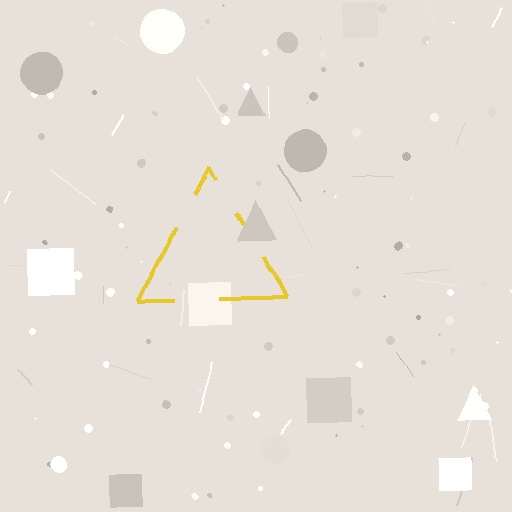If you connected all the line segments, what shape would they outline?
They would outline a triangle.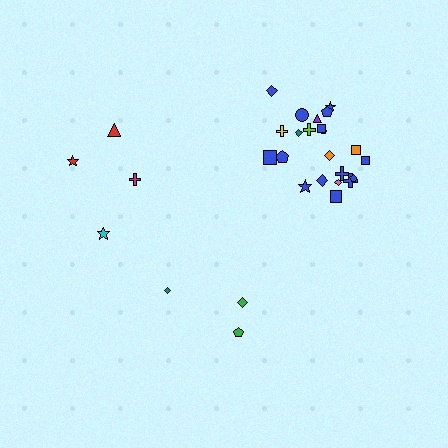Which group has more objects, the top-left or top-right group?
The top-right group.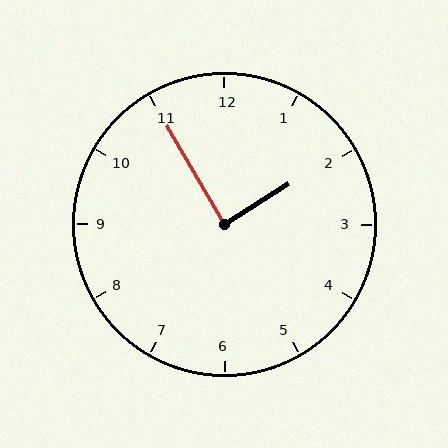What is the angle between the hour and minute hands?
Approximately 88 degrees.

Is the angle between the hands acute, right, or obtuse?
It is right.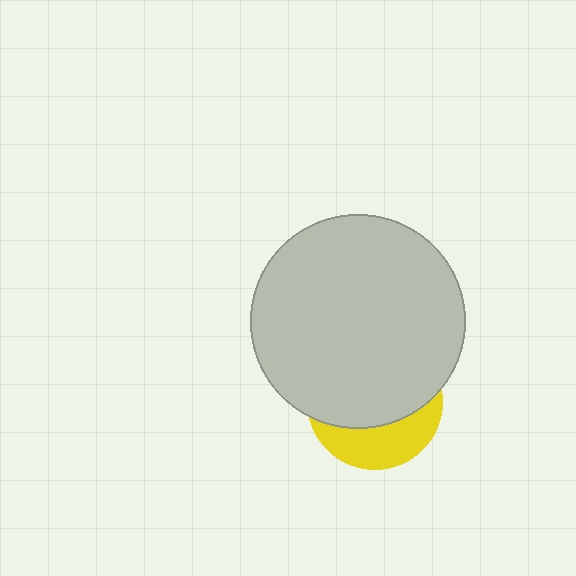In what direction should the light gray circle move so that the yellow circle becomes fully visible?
The light gray circle should move up. That is the shortest direction to clear the overlap and leave the yellow circle fully visible.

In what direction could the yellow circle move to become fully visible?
The yellow circle could move down. That would shift it out from behind the light gray circle entirely.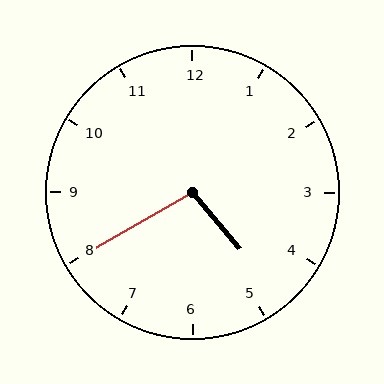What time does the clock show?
4:40.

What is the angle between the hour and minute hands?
Approximately 100 degrees.